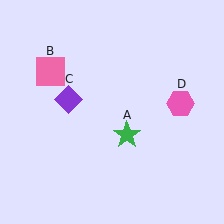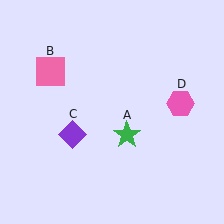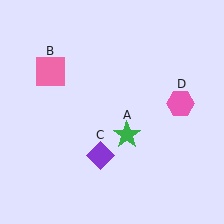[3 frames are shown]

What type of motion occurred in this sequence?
The purple diamond (object C) rotated counterclockwise around the center of the scene.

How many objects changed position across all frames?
1 object changed position: purple diamond (object C).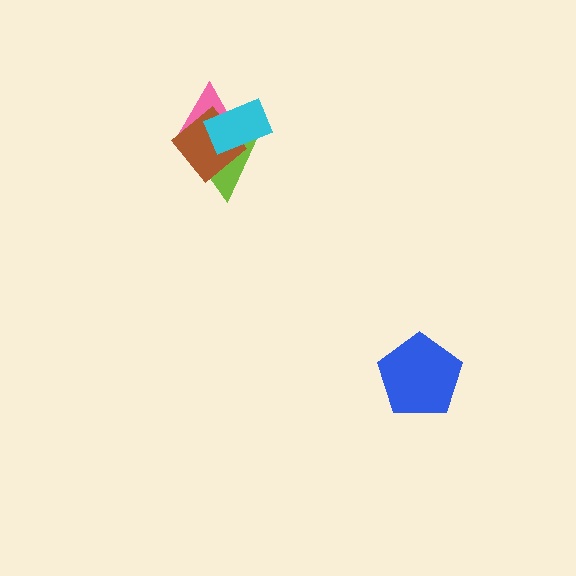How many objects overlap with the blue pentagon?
0 objects overlap with the blue pentagon.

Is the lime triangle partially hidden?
Yes, it is partially covered by another shape.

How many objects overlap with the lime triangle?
3 objects overlap with the lime triangle.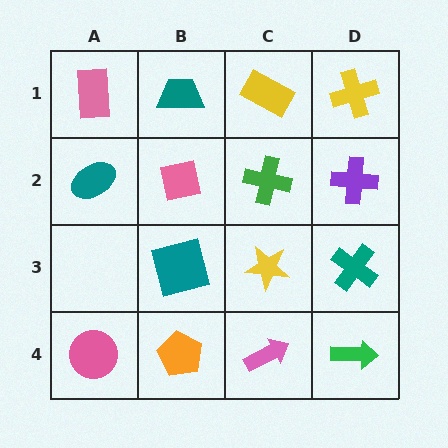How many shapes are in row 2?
4 shapes.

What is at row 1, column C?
A yellow rectangle.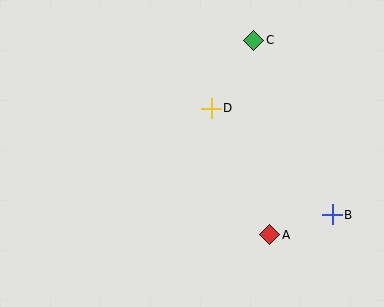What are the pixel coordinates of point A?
Point A is at (270, 235).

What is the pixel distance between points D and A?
The distance between D and A is 140 pixels.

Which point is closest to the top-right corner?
Point C is closest to the top-right corner.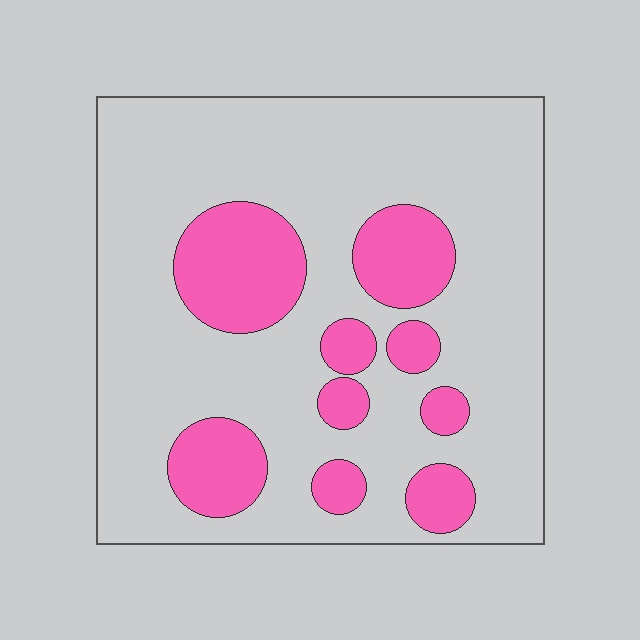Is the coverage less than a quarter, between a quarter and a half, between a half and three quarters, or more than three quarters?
Less than a quarter.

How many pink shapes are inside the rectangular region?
9.